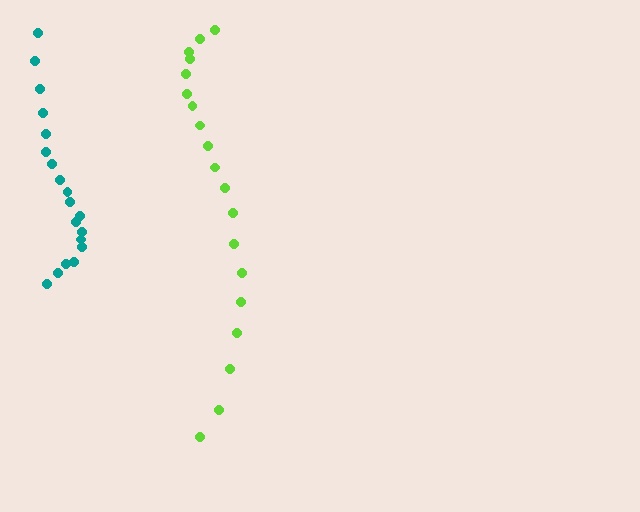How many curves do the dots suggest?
There are 2 distinct paths.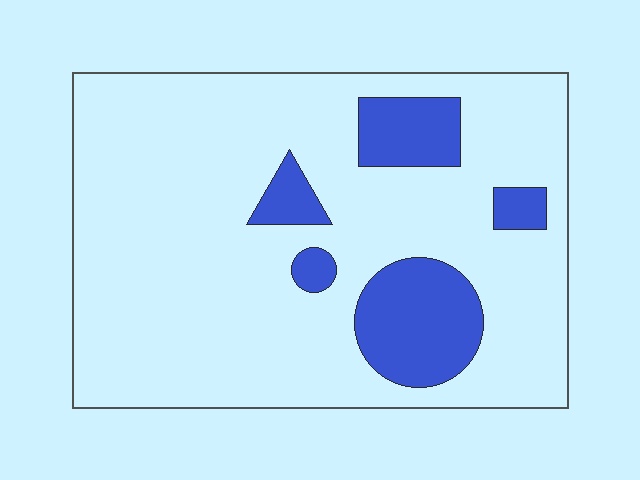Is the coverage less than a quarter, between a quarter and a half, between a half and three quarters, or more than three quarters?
Less than a quarter.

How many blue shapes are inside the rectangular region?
5.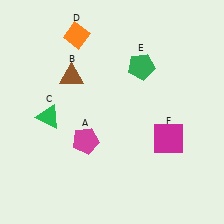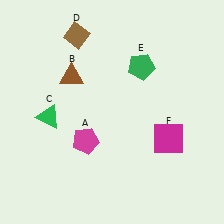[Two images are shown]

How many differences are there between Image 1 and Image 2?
There is 1 difference between the two images.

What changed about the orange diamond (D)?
In Image 1, D is orange. In Image 2, it changed to brown.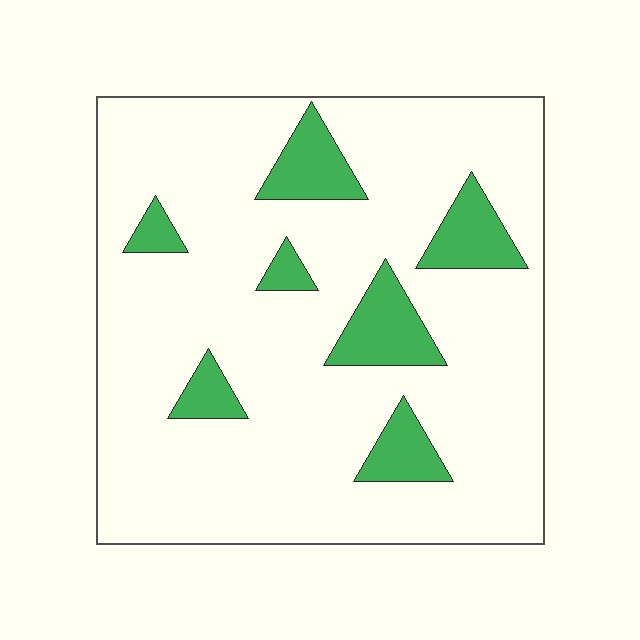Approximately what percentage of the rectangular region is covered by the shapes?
Approximately 15%.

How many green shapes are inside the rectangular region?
7.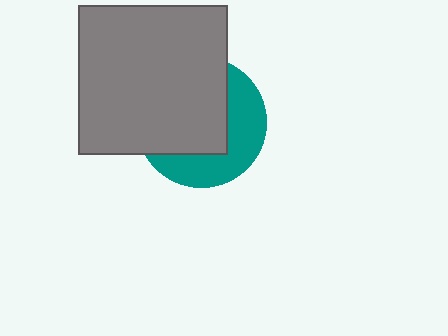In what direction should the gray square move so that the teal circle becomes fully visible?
The gray square should move toward the upper-left. That is the shortest direction to clear the overlap and leave the teal circle fully visible.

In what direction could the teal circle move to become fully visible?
The teal circle could move toward the lower-right. That would shift it out from behind the gray square entirely.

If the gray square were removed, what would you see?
You would see the complete teal circle.